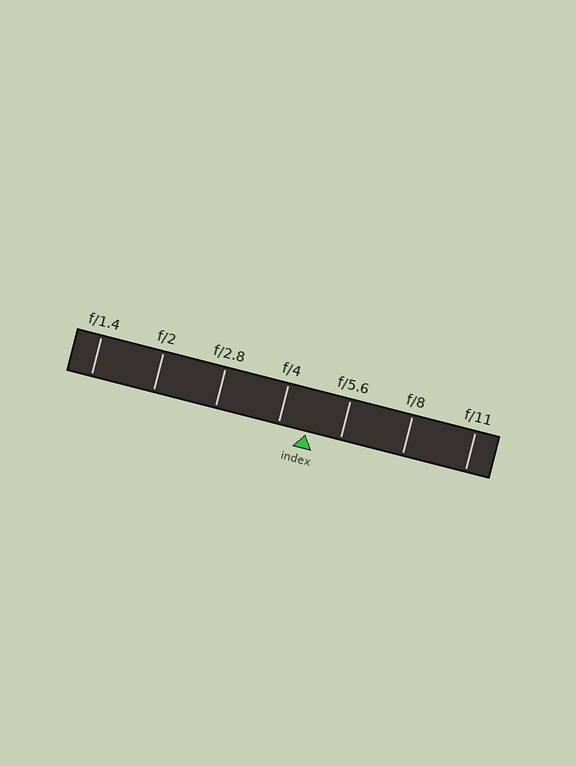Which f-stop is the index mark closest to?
The index mark is closest to f/4.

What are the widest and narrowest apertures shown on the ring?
The widest aperture shown is f/1.4 and the narrowest is f/11.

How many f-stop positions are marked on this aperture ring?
There are 7 f-stop positions marked.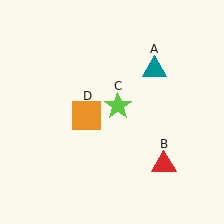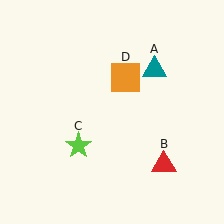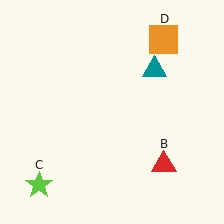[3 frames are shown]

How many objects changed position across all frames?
2 objects changed position: lime star (object C), orange square (object D).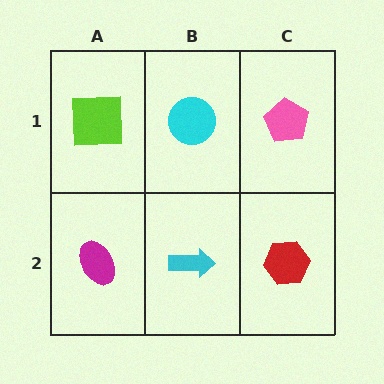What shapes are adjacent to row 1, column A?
A magenta ellipse (row 2, column A), a cyan circle (row 1, column B).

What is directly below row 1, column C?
A red hexagon.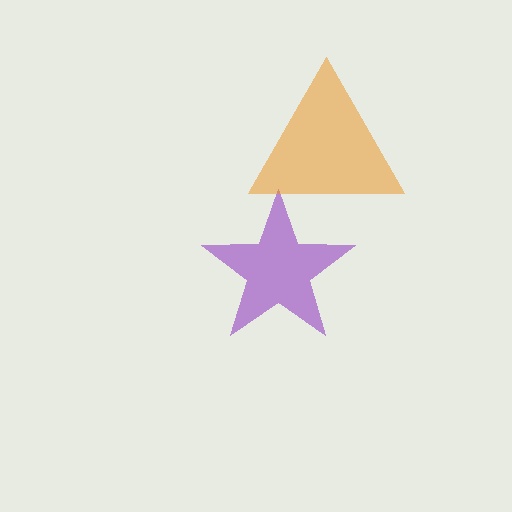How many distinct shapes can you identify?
There are 2 distinct shapes: a purple star, an orange triangle.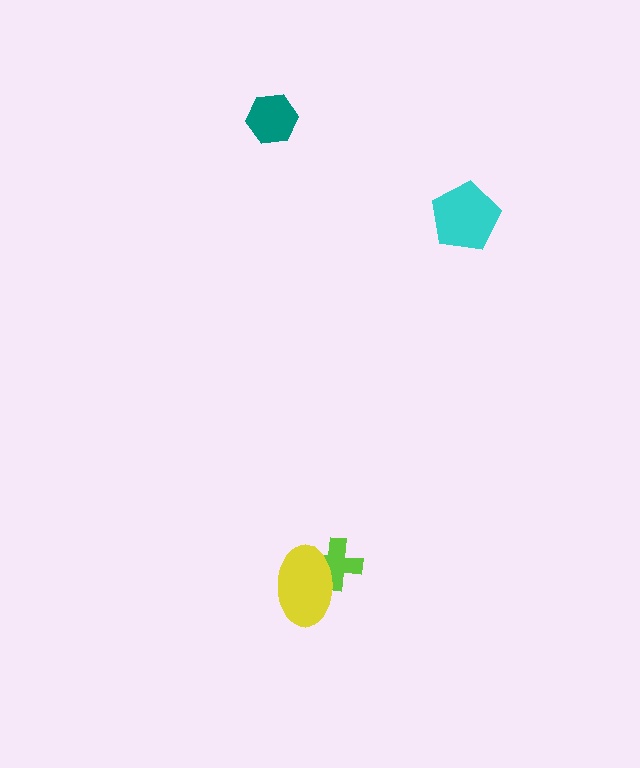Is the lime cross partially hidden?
Yes, it is partially covered by another shape.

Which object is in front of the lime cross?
The yellow ellipse is in front of the lime cross.